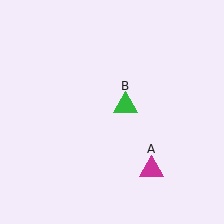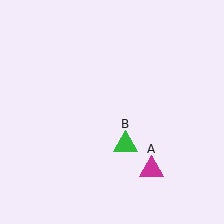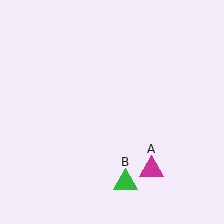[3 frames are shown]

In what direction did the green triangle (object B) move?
The green triangle (object B) moved down.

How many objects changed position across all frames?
1 object changed position: green triangle (object B).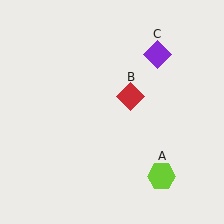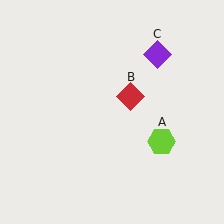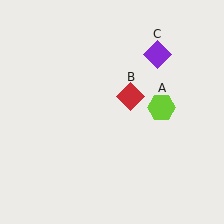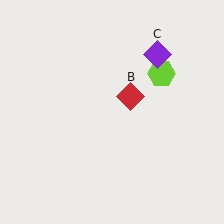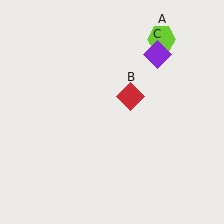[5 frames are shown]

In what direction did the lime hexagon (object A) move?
The lime hexagon (object A) moved up.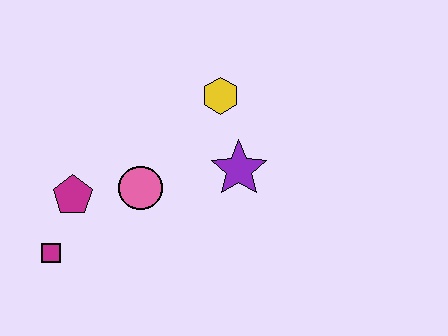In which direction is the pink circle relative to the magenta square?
The pink circle is to the right of the magenta square.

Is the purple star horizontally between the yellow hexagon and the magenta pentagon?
No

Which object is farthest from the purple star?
The magenta square is farthest from the purple star.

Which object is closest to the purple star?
The yellow hexagon is closest to the purple star.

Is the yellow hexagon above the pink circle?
Yes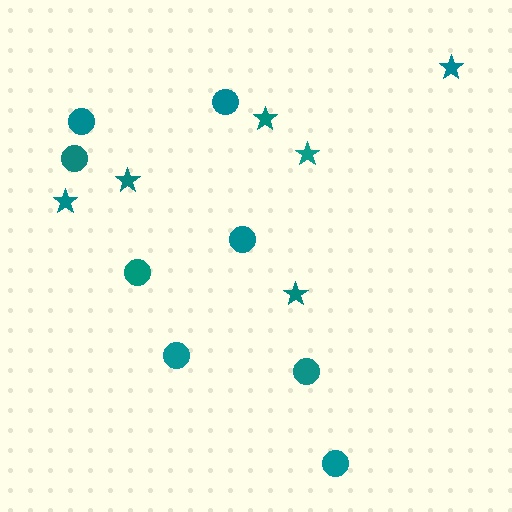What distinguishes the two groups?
There are 2 groups: one group of circles (8) and one group of stars (6).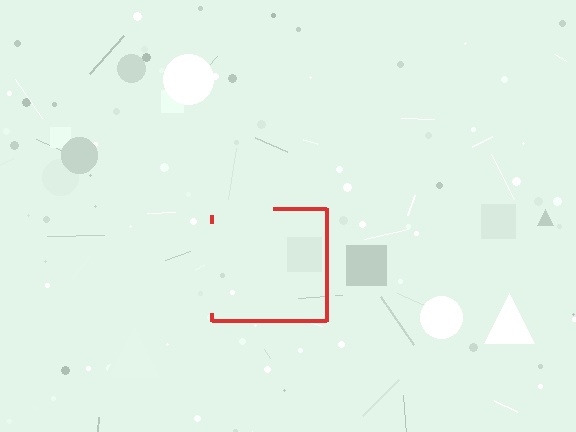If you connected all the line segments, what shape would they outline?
They would outline a square.